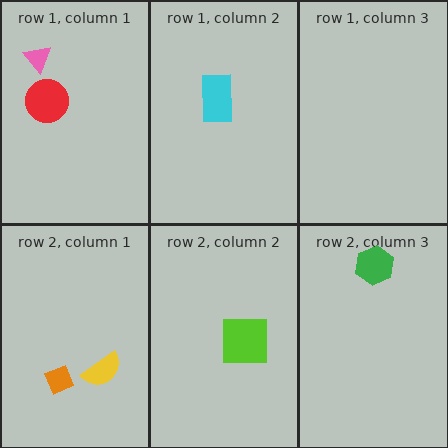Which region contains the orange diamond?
The row 2, column 1 region.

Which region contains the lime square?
The row 2, column 2 region.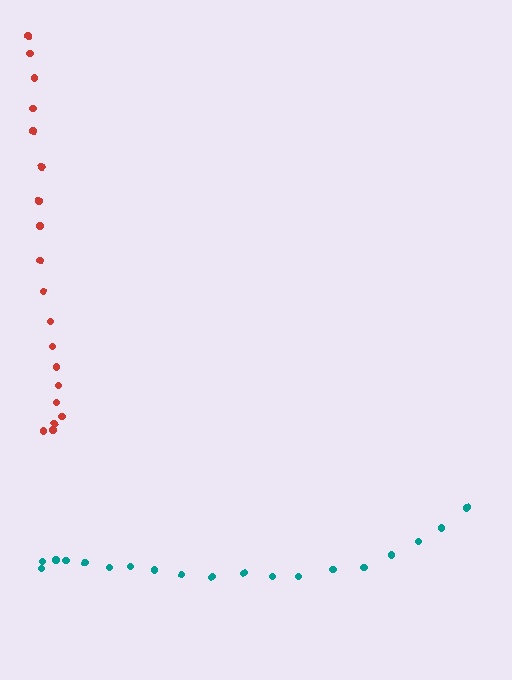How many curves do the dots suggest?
There are 2 distinct paths.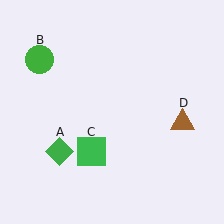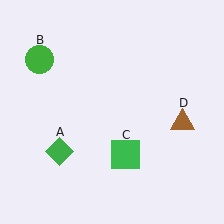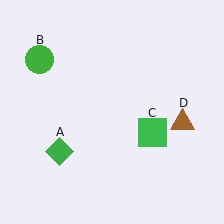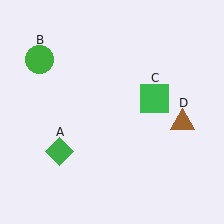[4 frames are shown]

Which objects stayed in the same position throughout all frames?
Green diamond (object A) and green circle (object B) and brown triangle (object D) remained stationary.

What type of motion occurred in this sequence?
The green square (object C) rotated counterclockwise around the center of the scene.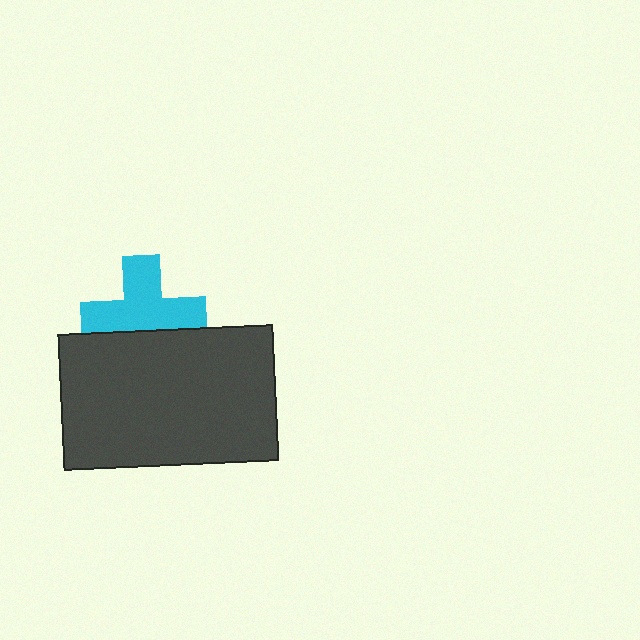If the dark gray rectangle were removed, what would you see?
You would see the complete cyan cross.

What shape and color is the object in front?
The object in front is a dark gray rectangle.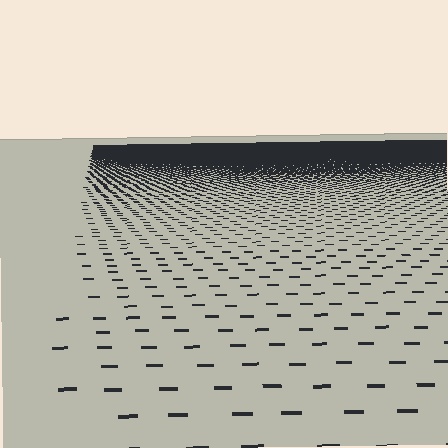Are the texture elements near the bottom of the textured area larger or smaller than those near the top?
Larger. Near the bottom, elements are closer to the viewer and appear at a bigger on-screen size.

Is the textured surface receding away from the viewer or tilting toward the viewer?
The surface is receding away from the viewer. Texture elements get smaller and denser toward the top.